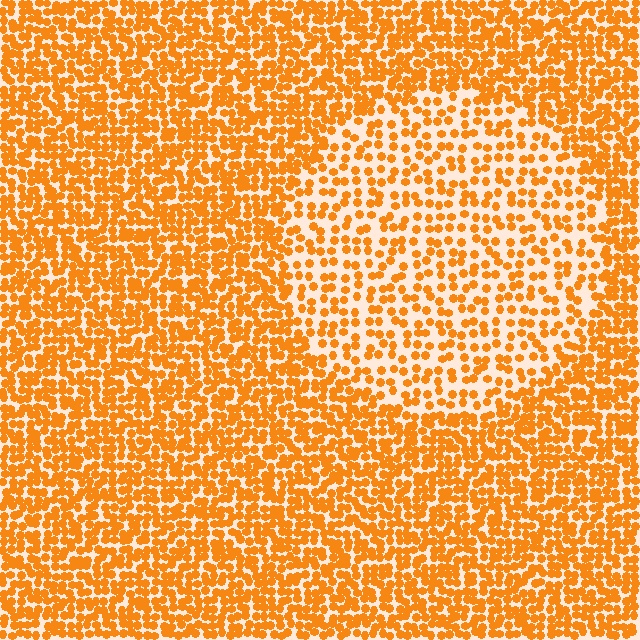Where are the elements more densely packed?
The elements are more densely packed outside the circle boundary.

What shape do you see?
I see a circle.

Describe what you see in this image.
The image contains small orange elements arranged at two different densities. A circle-shaped region is visible where the elements are less densely packed than the surrounding area.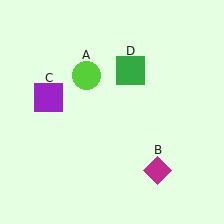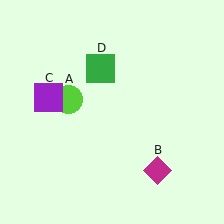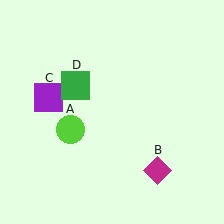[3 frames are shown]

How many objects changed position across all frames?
2 objects changed position: lime circle (object A), green square (object D).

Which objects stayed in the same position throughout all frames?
Magenta diamond (object B) and purple square (object C) remained stationary.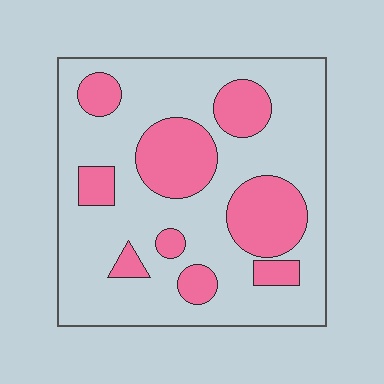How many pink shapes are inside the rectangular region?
9.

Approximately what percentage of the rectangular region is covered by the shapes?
Approximately 30%.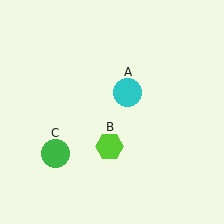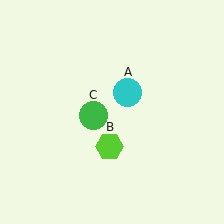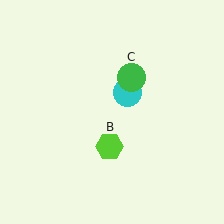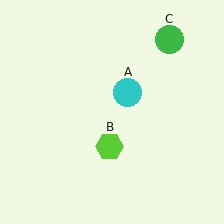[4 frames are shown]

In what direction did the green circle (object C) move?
The green circle (object C) moved up and to the right.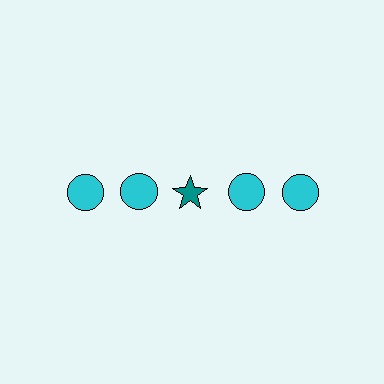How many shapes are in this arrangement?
There are 5 shapes arranged in a grid pattern.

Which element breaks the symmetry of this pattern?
The teal star in the top row, center column breaks the symmetry. All other shapes are cyan circles.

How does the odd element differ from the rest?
It differs in both color (teal instead of cyan) and shape (star instead of circle).